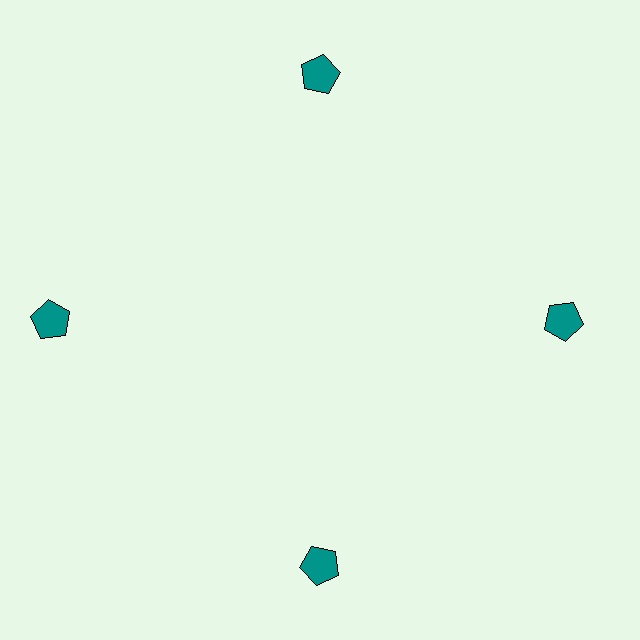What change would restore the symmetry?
The symmetry would be restored by moving it inward, back onto the ring so that all 4 pentagons sit at equal angles and equal distance from the center.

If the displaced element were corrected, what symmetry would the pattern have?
It would have 4-fold rotational symmetry — the pattern would map onto itself every 90 degrees.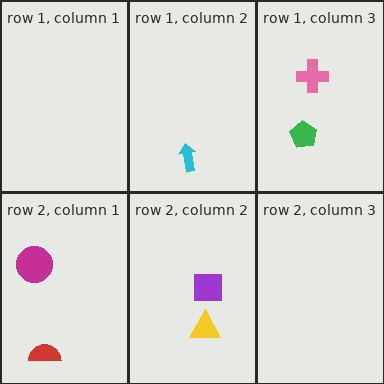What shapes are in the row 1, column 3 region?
The pink cross, the green pentagon.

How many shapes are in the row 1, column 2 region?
1.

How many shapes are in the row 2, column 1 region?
2.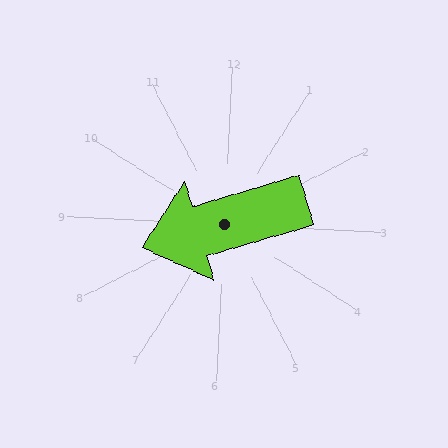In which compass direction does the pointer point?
West.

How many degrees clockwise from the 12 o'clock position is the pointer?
Approximately 251 degrees.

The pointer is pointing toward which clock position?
Roughly 8 o'clock.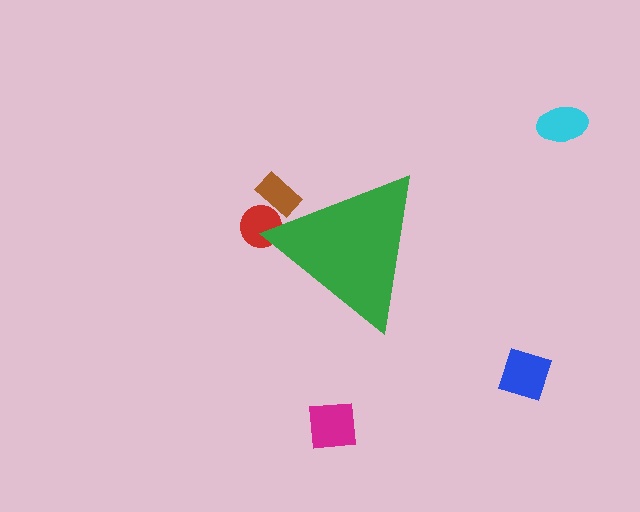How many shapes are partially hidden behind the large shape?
2 shapes are partially hidden.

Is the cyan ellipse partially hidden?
No, the cyan ellipse is fully visible.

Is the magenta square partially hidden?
No, the magenta square is fully visible.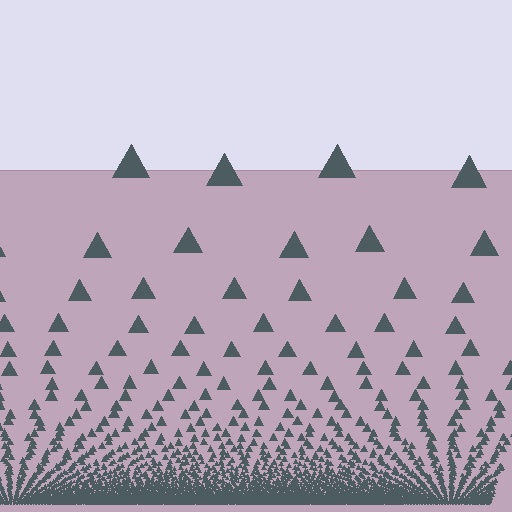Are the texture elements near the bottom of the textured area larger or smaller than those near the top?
Smaller. The gradient is inverted — elements near the bottom are smaller and denser.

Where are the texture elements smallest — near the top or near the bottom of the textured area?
Near the bottom.